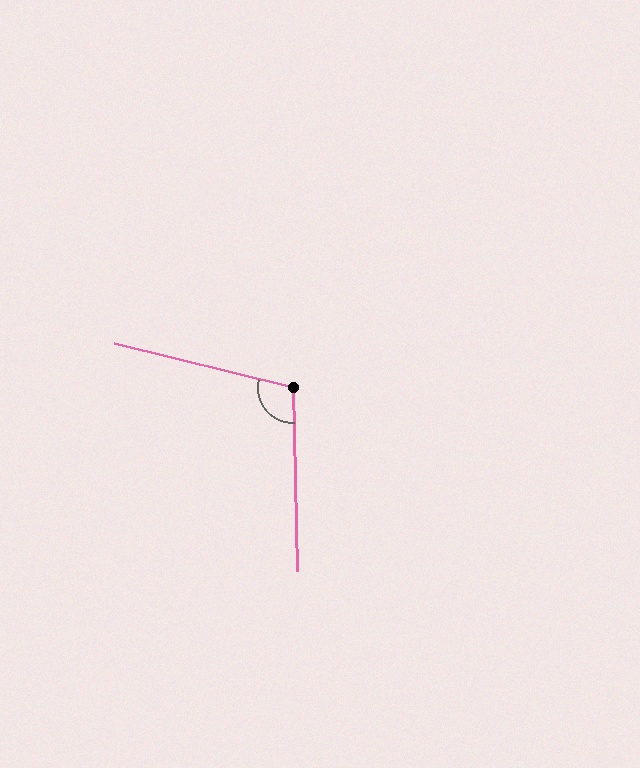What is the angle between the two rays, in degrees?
Approximately 105 degrees.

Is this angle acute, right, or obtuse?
It is obtuse.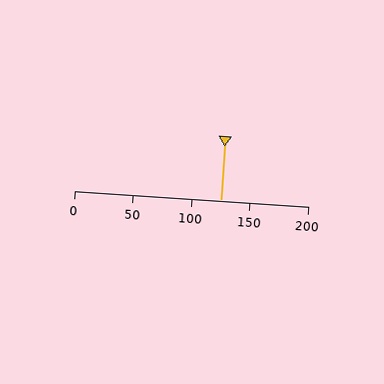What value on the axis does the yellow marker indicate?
The marker indicates approximately 125.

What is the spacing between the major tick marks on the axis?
The major ticks are spaced 50 apart.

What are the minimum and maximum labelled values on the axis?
The axis runs from 0 to 200.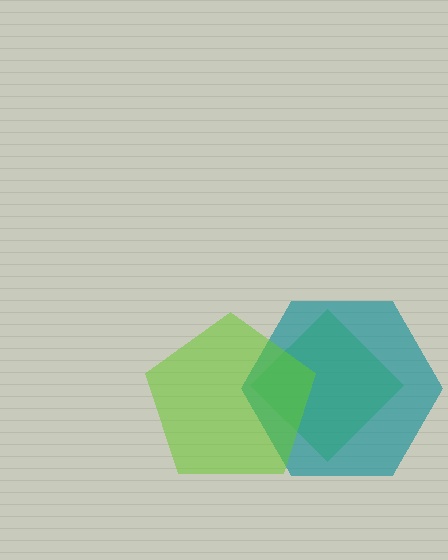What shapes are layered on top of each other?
The layered shapes are: a green diamond, a teal hexagon, a lime pentagon.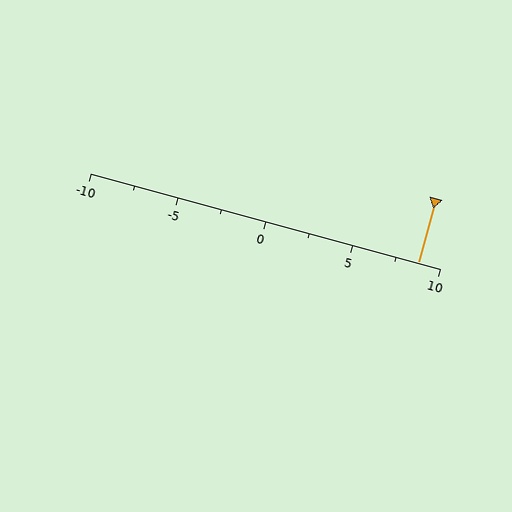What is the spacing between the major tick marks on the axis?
The major ticks are spaced 5 apart.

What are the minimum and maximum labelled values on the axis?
The axis runs from -10 to 10.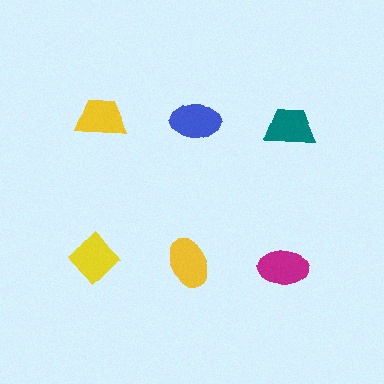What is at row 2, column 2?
A yellow ellipse.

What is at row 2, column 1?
A yellow diamond.